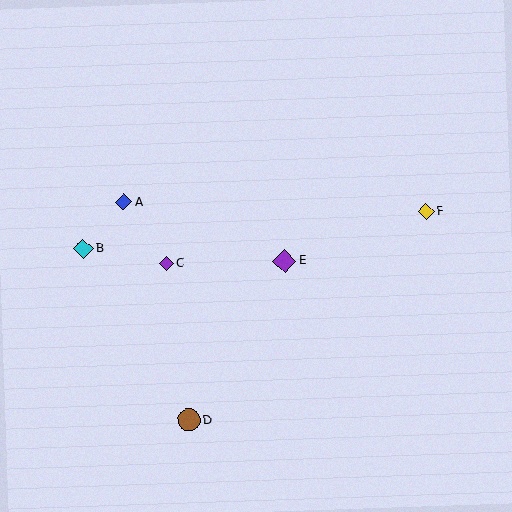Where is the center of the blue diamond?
The center of the blue diamond is at (124, 202).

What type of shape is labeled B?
Shape B is a cyan diamond.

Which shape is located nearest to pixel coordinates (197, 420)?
The brown circle (labeled D) at (189, 420) is nearest to that location.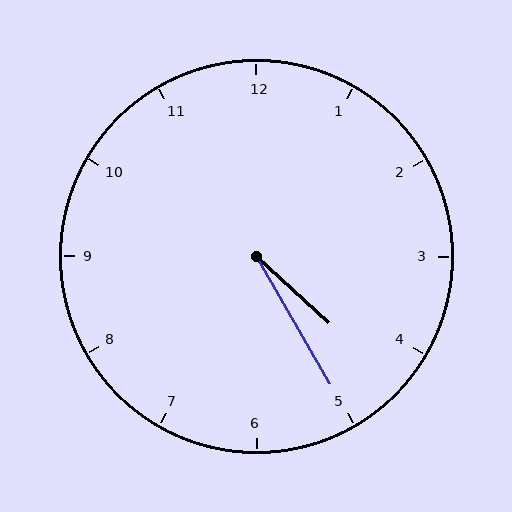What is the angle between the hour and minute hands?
Approximately 18 degrees.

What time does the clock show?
4:25.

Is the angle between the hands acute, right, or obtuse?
It is acute.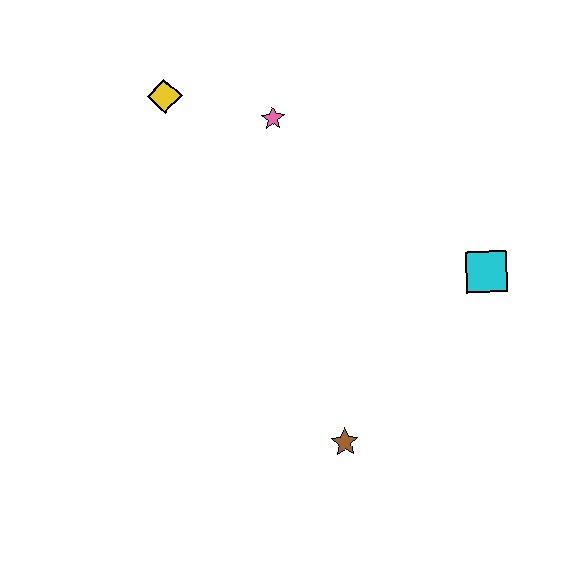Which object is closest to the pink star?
The yellow diamond is closest to the pink star.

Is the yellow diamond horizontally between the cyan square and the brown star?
No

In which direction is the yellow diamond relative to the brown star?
The yellow diamond is above the brown star.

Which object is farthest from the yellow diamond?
The brown star is farthest from the yellow diamond.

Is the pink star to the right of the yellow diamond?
Yes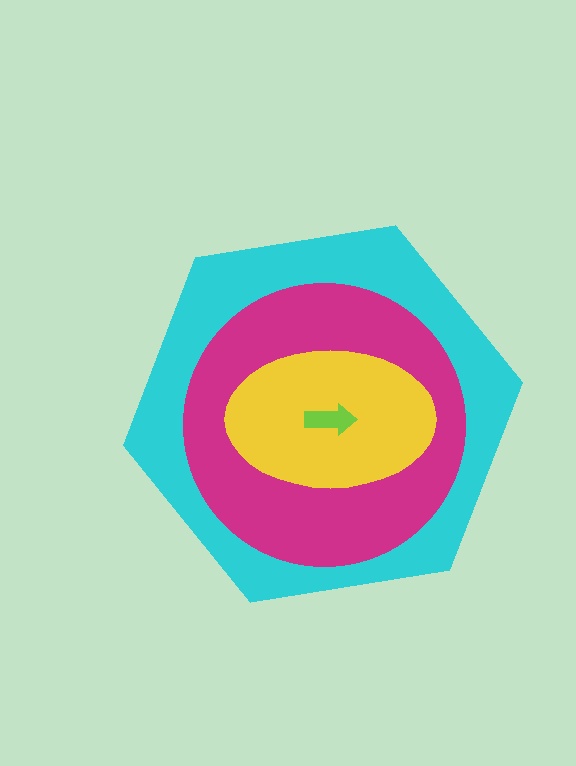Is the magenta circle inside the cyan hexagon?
Yes.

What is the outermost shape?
The cyan hexagon.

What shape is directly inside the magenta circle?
The yellow ellipse.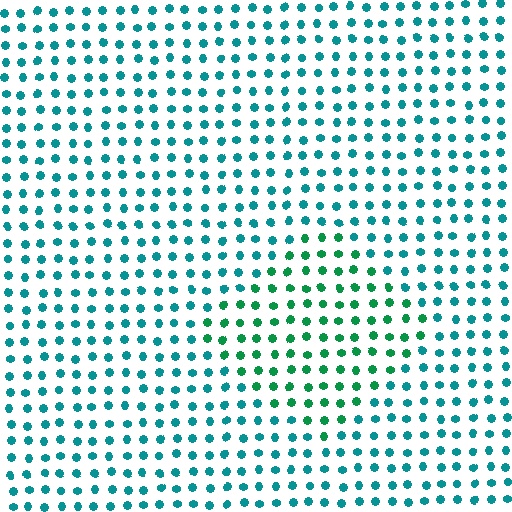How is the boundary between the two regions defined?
The boundary is defined purely by a slight shift in hue (about 34 degrees). Spacing, size, and orientation are identical on both sides.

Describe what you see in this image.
The image is filled with small teal elements in a uniform arrangement. A diamond-shaped region is visible where the elements are tinted to a slightly different hue, forming a subtle color boundary.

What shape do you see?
I see a diamond.